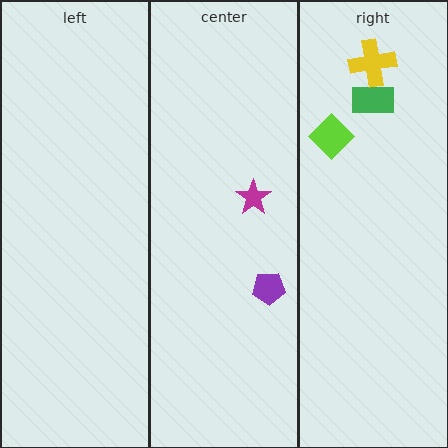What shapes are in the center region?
The purple pentagon, the magenta star.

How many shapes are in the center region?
2.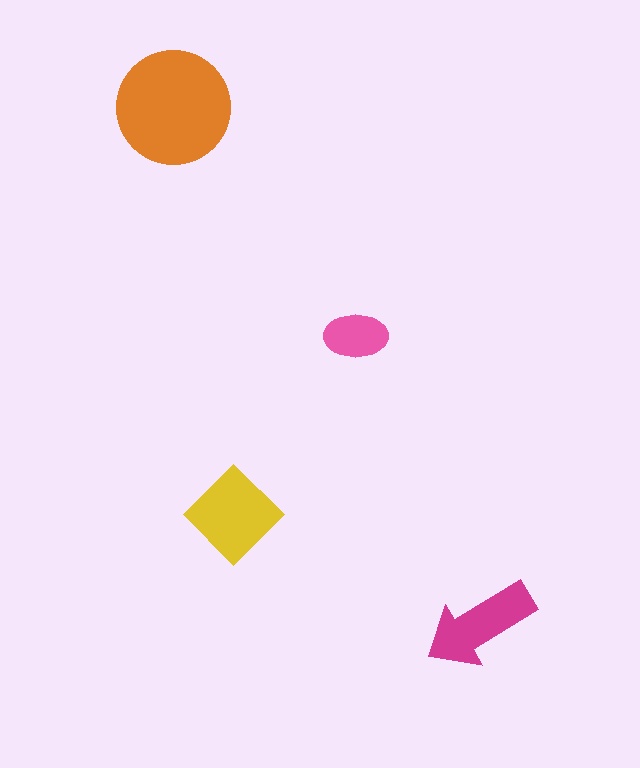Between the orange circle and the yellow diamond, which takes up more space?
The orange circle.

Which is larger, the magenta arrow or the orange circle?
The orange circle.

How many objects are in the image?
There are 4 objects in the image.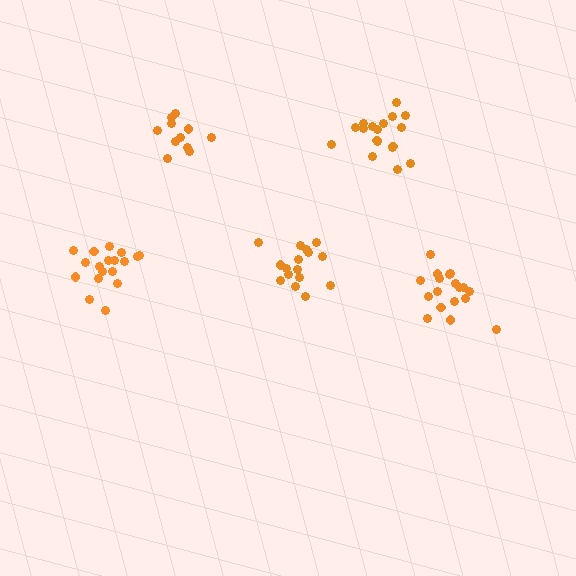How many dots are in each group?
Group 1: 12 dots, Group 2: 18 dots, Group 3: 16 dots, Group 4: 18 dots, Group 5: 18 dots (82 total).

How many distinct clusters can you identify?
There are 5 distinct clusters.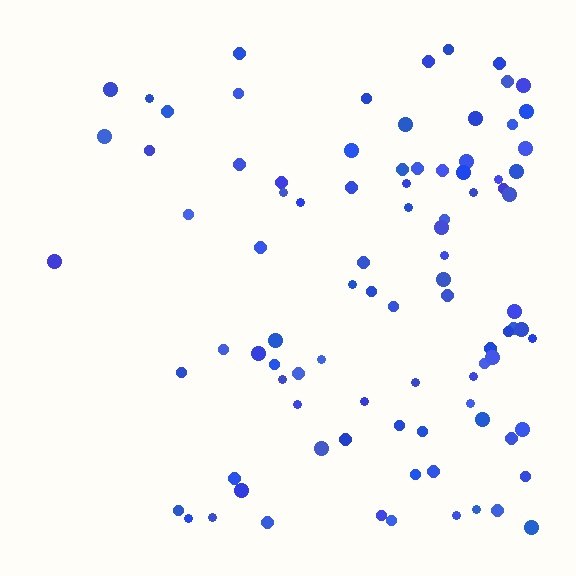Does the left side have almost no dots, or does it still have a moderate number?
Still a moderate number, just noticeably fewer than the right.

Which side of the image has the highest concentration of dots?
The right.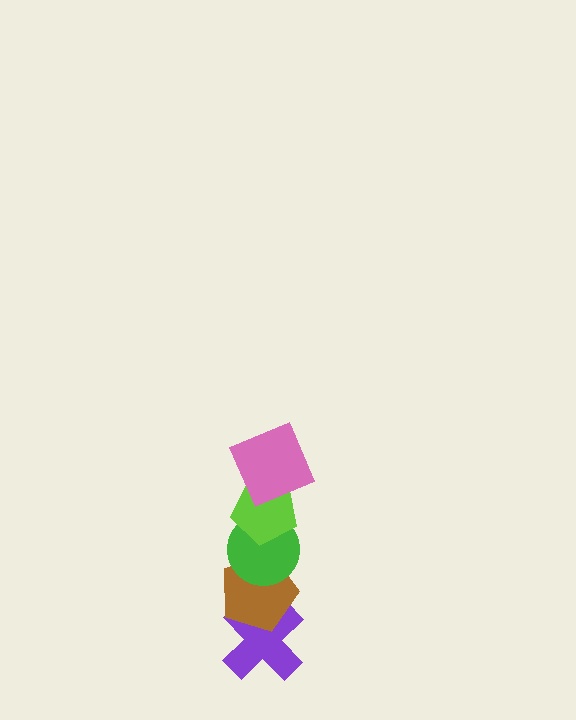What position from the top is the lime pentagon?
The lime pentagon is 2nd from the top.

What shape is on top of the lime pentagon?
The pink square is on top of the lime pentagon.